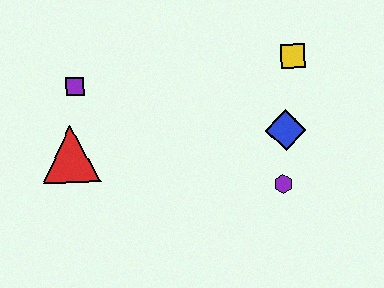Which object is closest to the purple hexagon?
The blue diamond is closest to the purple hexagon.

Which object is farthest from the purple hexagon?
The purple square is farthest from the purple hexagon.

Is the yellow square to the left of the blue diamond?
No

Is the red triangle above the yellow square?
No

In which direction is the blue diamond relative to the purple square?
The blue diamond is to the right of the purple square.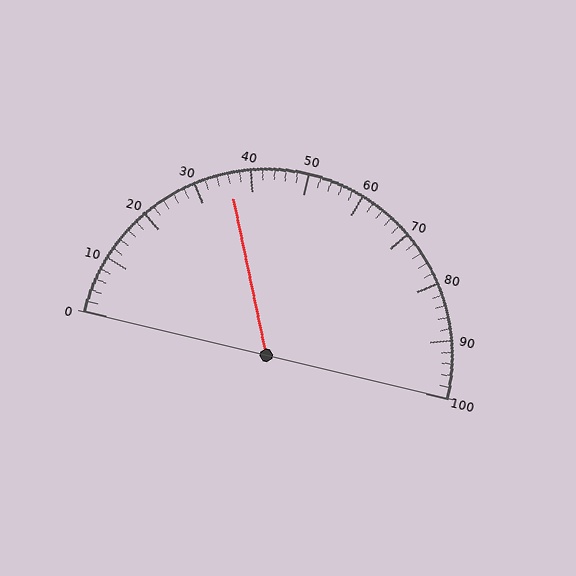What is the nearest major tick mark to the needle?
The nearest major tick mark is 40.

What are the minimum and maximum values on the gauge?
The gauge ranges from 0 to 100.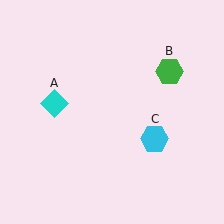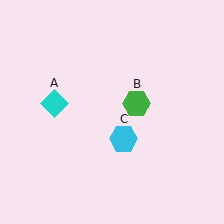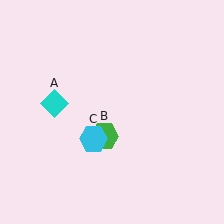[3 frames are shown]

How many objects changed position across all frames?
2 objects changed position: green hexagon (object B), cyan hexagon (object C).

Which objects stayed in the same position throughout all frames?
Cyan diamond (object A) remained stationary.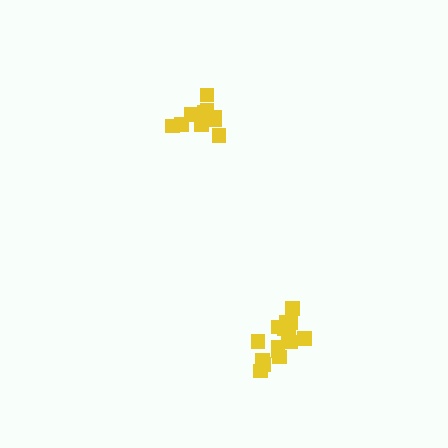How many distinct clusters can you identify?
There are 2 distinct clusters.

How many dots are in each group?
Group 1: 13 dots, Group 2: 16 dots (29 total).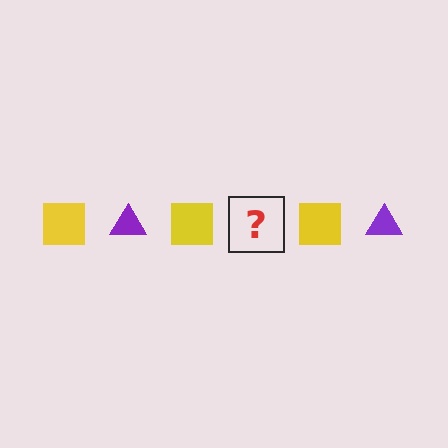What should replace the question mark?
The question mark should be replaced with a purple triangle.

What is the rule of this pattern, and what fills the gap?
The rule is that the pattern alternates between yellow square and purple triangle. The gap should be filled with a purple triangle.